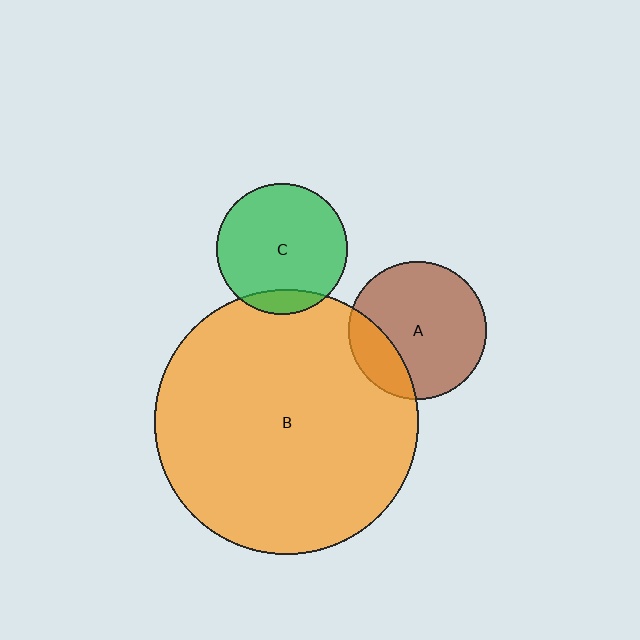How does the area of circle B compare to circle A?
Approximately 3.7 times.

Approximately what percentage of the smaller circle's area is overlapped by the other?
Approximately 10%.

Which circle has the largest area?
Circle B (orange).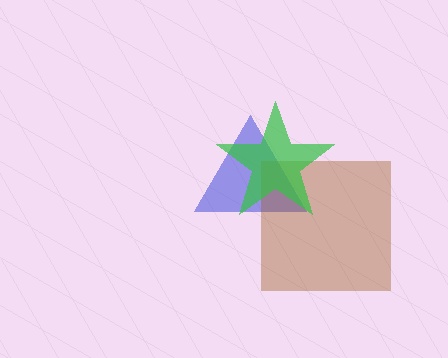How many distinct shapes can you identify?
There are 3 distinct shapes: a blue triangle, a brown square, a green star.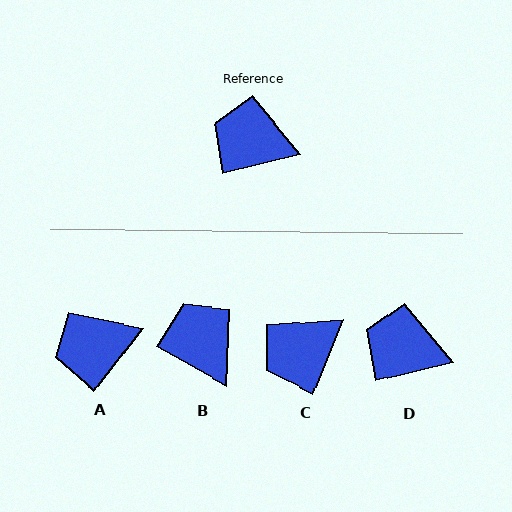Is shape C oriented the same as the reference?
No, it is off by about 55 degrees.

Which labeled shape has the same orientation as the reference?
D.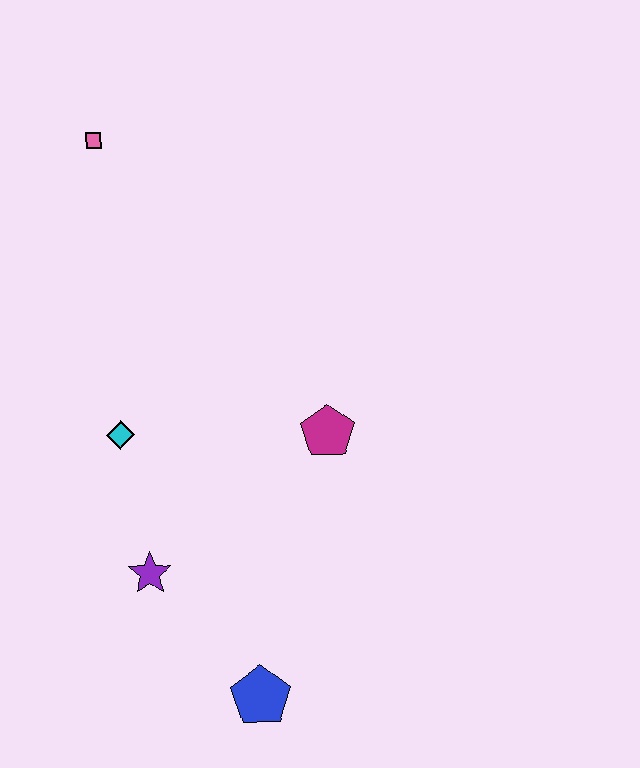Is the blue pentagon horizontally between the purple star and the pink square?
No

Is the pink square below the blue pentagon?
No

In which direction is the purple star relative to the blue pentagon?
The purple star is above the blue pentagon.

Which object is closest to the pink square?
The cyan diamond is closest to the pink square.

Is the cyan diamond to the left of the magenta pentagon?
Yes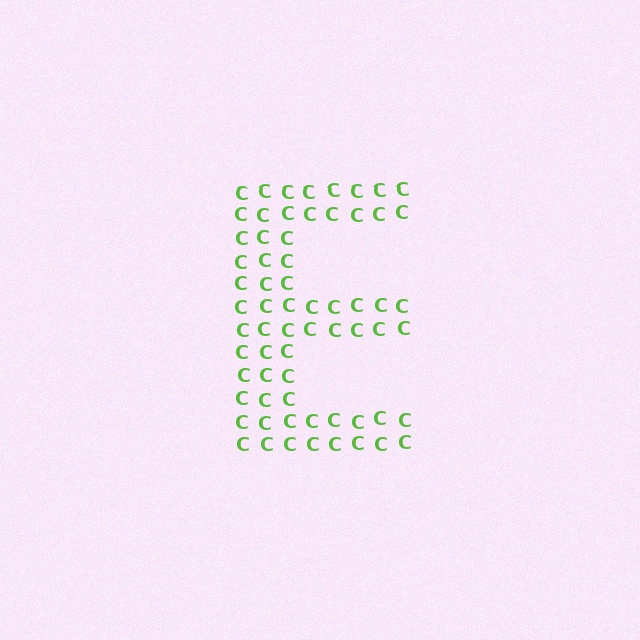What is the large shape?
The large shape is the letter E.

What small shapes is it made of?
It is made of small letter C's.